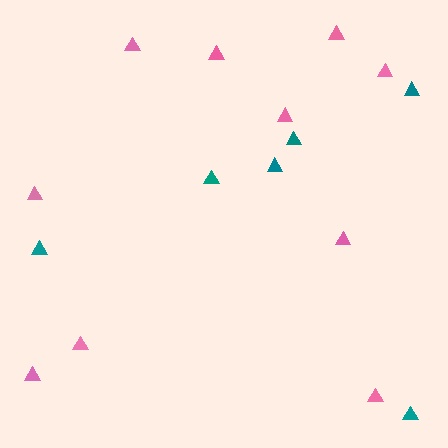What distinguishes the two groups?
There are 2 groups: one group of teal triangles (6) and one group of pink triangles (10).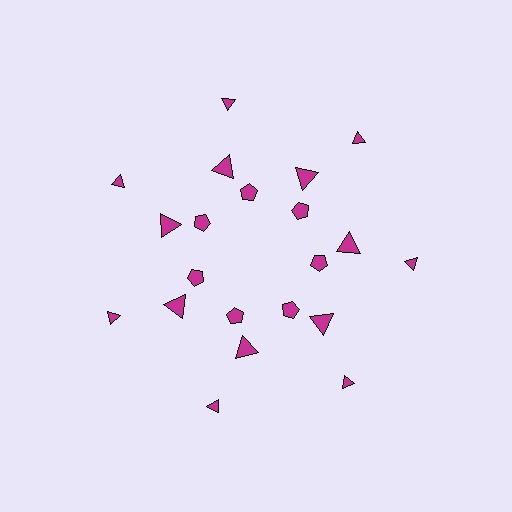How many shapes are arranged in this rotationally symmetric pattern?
There are 21 shapes, arranged in 7 groups of 3.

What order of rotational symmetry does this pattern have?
This pattern has 7-fold rotational symmetry.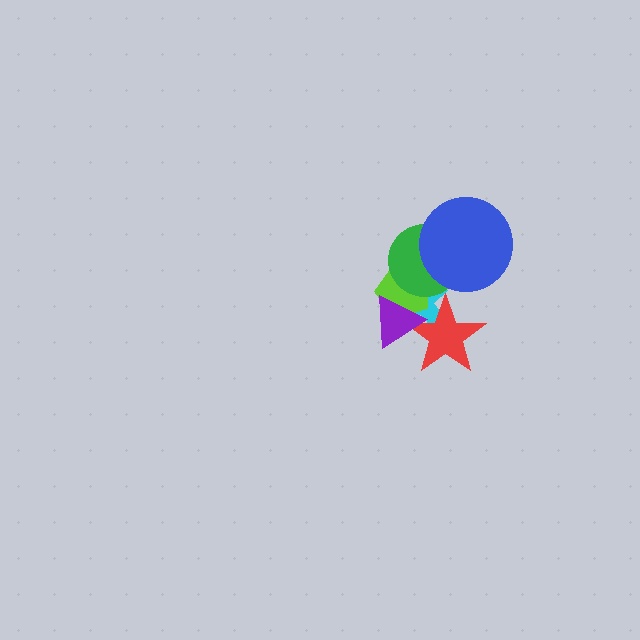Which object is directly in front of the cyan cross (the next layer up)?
The lime pentagon is directly in front of the cyan cross.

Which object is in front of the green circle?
The blue circle is in front of the green circle.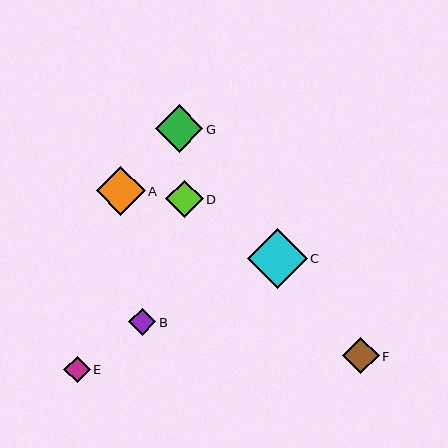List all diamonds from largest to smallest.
From largest to smallest: C, A, G, D, F, B, E.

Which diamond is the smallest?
Diamond E is the smallest with a size of approximately 26 pixels.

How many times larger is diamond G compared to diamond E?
Diamond G is approximately 1.8 times the size of diamond E.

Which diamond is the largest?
Diamond C is the largest with a size of approximately 60 pixels.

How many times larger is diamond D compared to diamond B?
Diamond D is approximately 1.4 times the size of diamond B.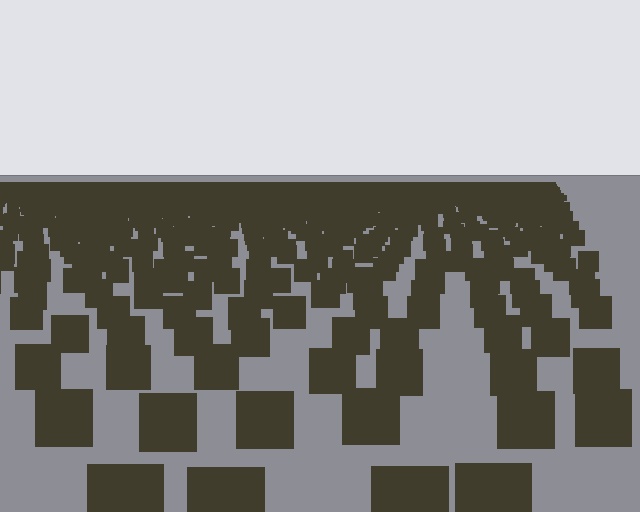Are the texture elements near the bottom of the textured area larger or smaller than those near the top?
Larger. Near the bottom, elements are closer to the viewer and appear at a bigger on-screen size.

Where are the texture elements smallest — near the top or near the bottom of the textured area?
Near the top.